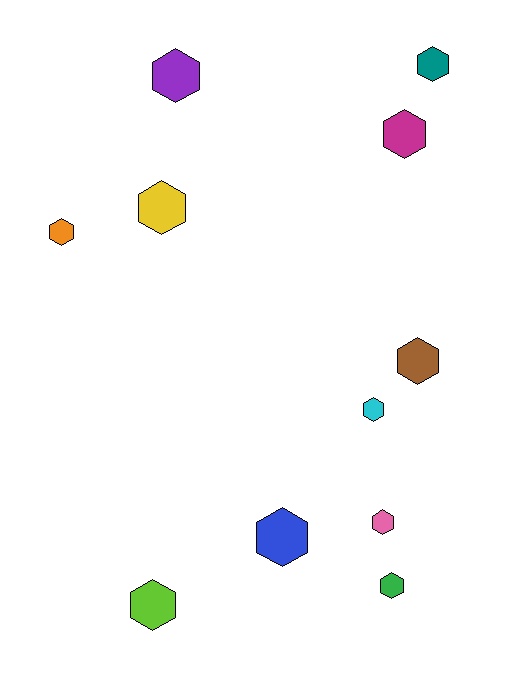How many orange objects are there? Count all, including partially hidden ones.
There is 1 orange object.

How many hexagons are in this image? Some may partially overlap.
There are 11 hexagons.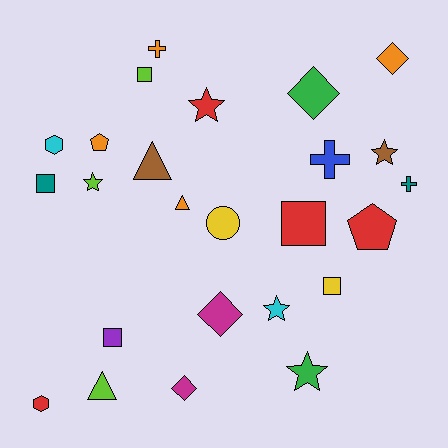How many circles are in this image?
There is 1 circle.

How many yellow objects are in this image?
There are 2 yellow objects.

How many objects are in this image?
There are 25 objects.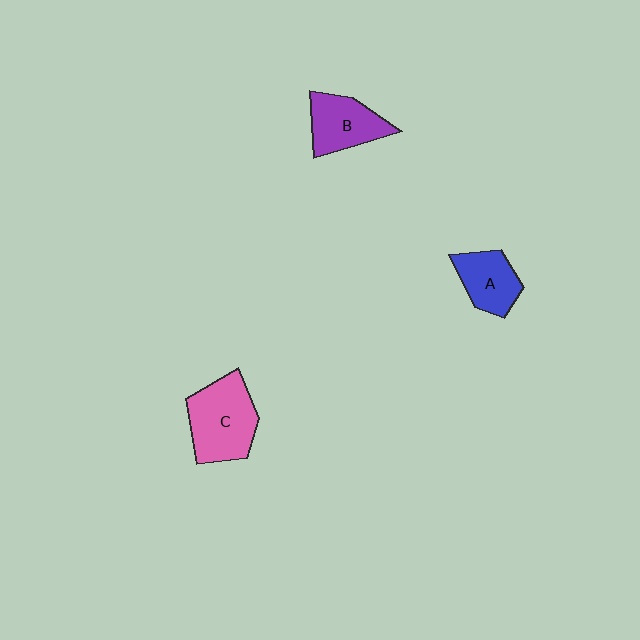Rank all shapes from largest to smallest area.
From largest to smallest: C (pink), B (purple), A (blue).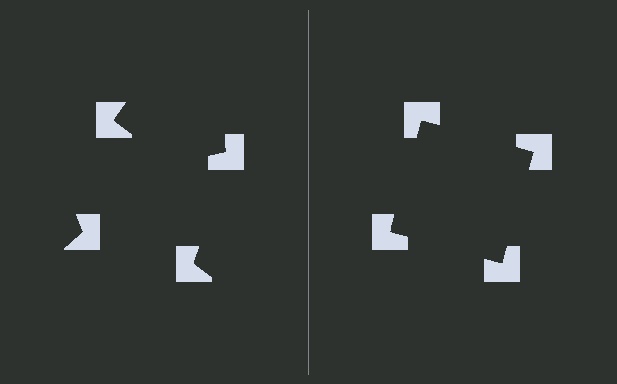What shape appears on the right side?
An illusory square.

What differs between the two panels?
The notched squares are positioned identically on both sides; only the wedge orientations differ. On the right they align to a square; on the left they are misaligned.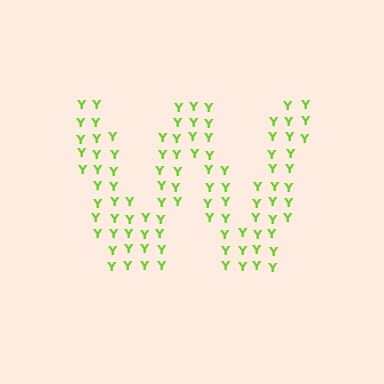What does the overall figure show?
The overall figure shows the letter W.